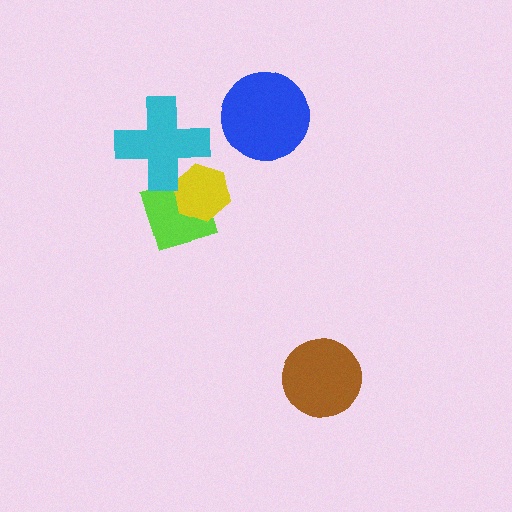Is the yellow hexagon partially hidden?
Yes, it is partially covered by another shape.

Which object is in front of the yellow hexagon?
The cyan cross is in front of the yellow hexagon.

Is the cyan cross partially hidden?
No, no other shape covers it.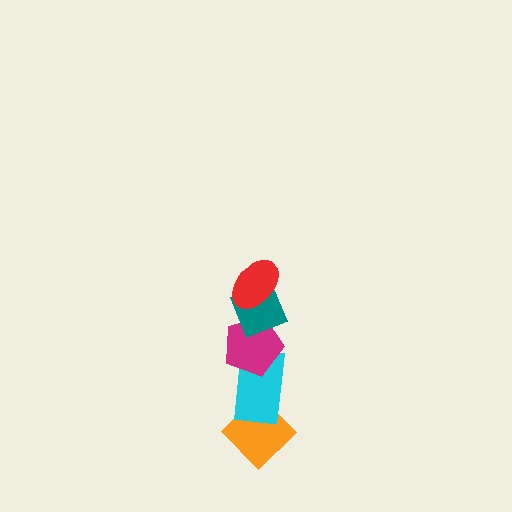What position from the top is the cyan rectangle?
The cyan rectangle is 4th from the top.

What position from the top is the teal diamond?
The teal diamond is 2nd from the top.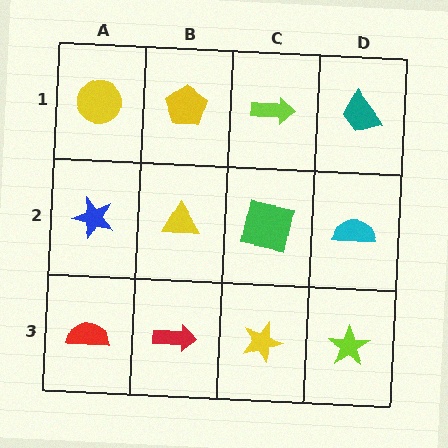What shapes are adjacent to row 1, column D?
A cyan semicircle (row 2, column D), a lime arrow (row 1, column C).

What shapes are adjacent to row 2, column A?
A yellow circle (row 1, column A), a red semicircle (row 3, column A), a yellow triangle (row 2, column B).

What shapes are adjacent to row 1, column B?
A yellow triangle (row 2, column B), a yellow circle (row 1, column A), a lime arrow (row 1, column C).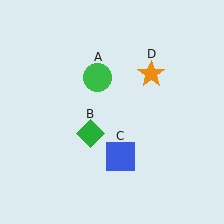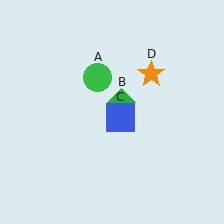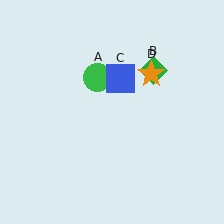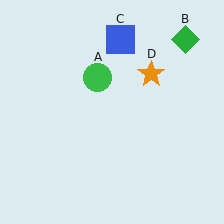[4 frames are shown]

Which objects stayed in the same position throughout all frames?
Green circle (object A) and orange star (object D) remained stationary.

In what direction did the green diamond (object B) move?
The green diamond (object B) moved up and to the right.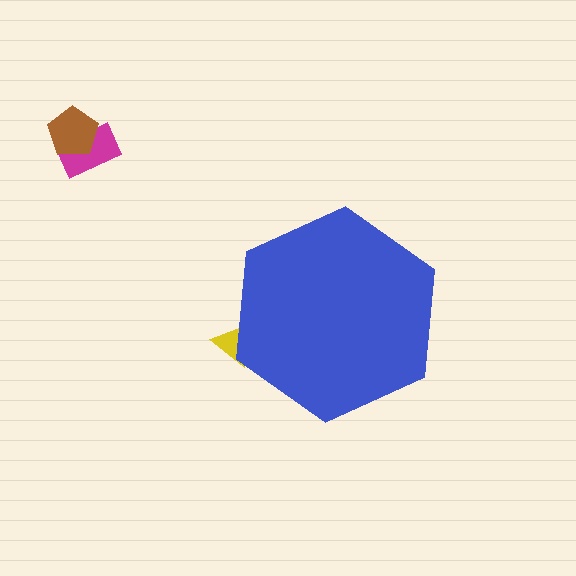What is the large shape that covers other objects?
A blue hexagon.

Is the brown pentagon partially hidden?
No, the brown pentagon is fully visible.